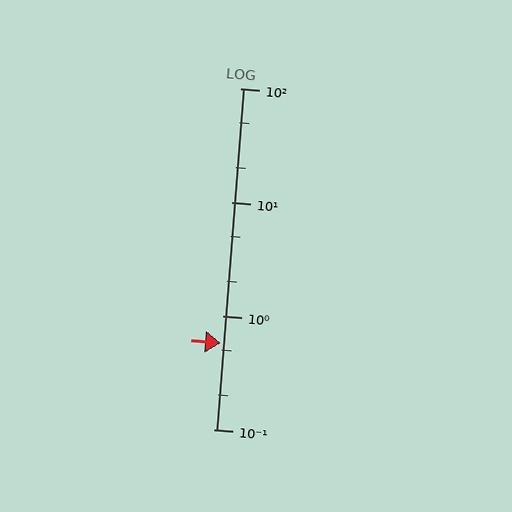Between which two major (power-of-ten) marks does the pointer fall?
The pointer is between 0.1 and 1.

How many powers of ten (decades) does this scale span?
The scale spans 3 decades, from 0.1 to 100.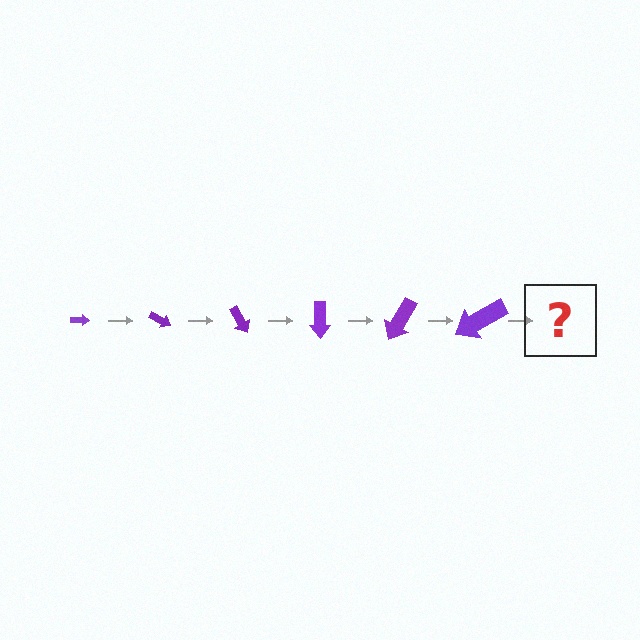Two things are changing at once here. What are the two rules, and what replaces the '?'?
The two rules are that the arrow grows larger each step and it rotates 30 degrees each step. The '?' should be an arrow, larger than the previous one and rotated 180 degrees from the start.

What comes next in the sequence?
The next element should be an arrow, larger than the previous one and rotated 180 degrees from the start.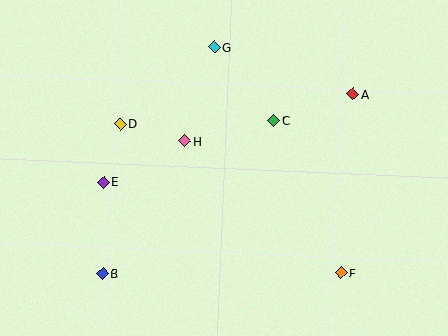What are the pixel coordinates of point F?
Point F is at (341, 273).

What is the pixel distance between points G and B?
The distance between G and B is 252 pixels.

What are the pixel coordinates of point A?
Point A is at (353, 94).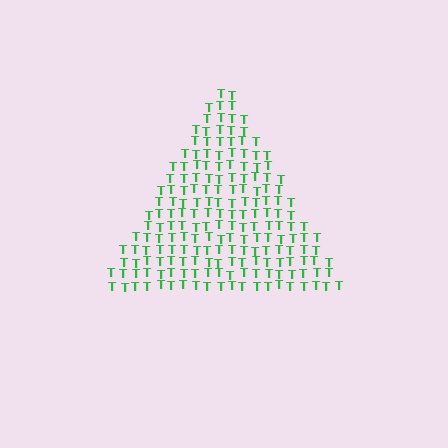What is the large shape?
The large shape is a triangle.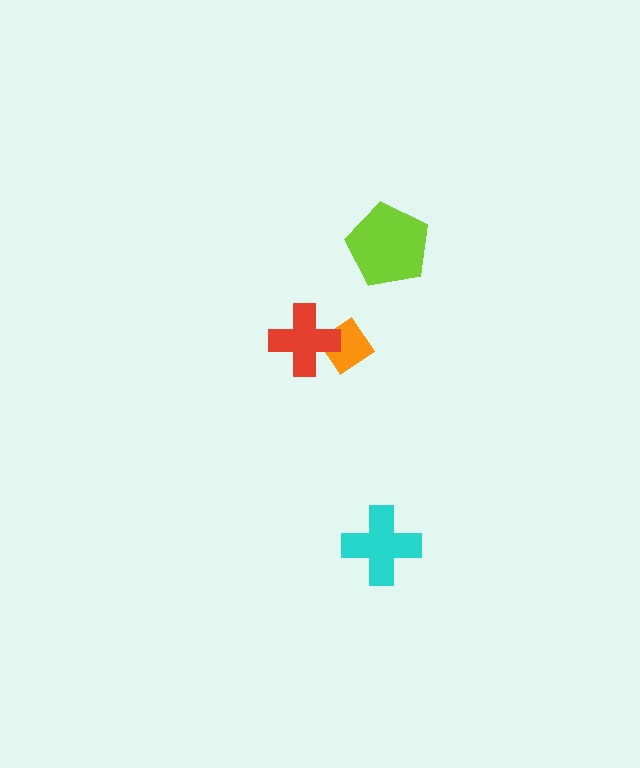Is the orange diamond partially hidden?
Yes, it is partially covered by another shape.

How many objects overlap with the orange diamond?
1 object overlaps with the orange diamond.